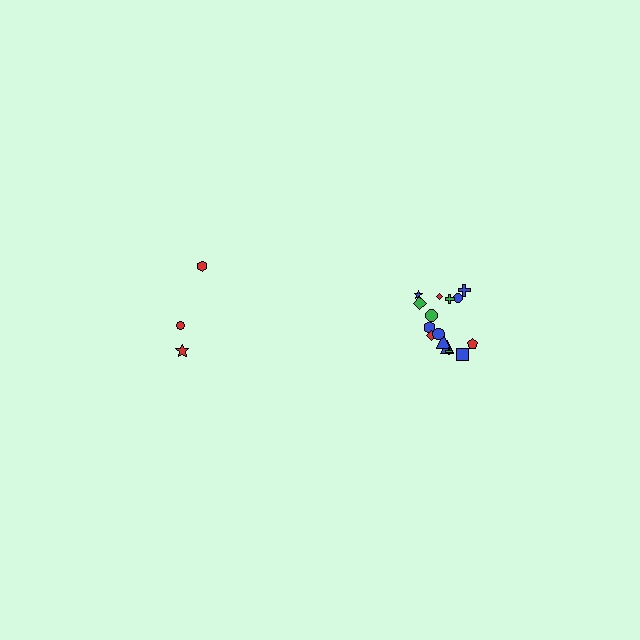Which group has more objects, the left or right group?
The right group.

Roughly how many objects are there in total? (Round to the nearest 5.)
Roughly 20 objects in total.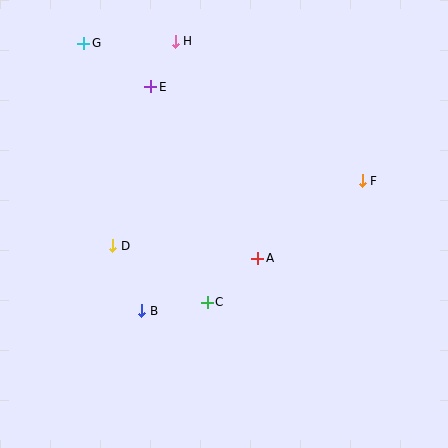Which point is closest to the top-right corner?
Point F is closest to the top-right corner.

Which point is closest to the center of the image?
Point A at (258, 258) is closest to the center.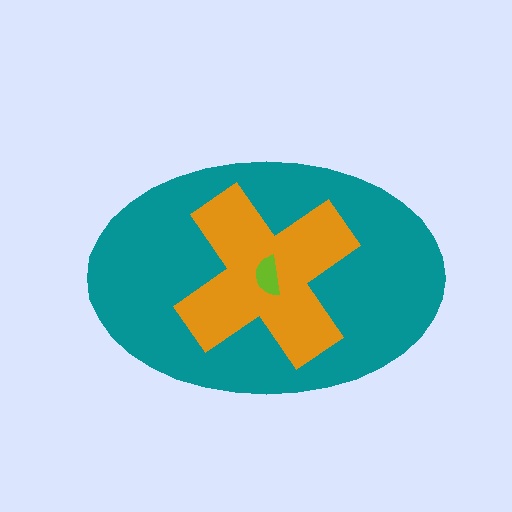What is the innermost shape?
The lime semicircle.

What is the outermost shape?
The teal ellipse.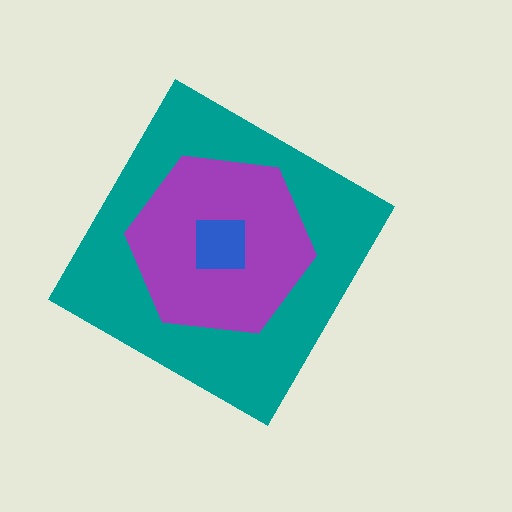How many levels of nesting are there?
3.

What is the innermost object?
The blue square.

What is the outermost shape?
The teal diamond.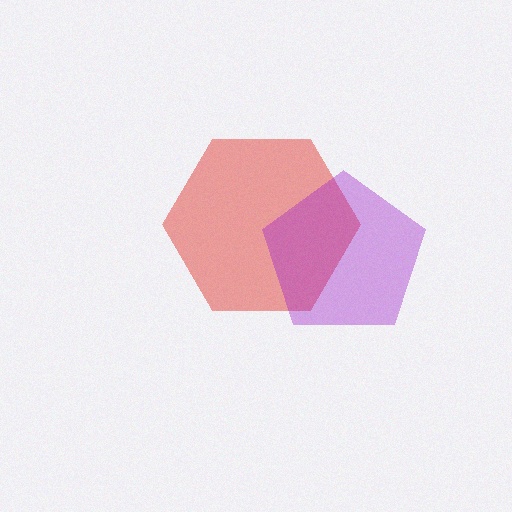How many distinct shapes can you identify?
There are 2 distinct shapes: a red hexagon, a purple pentagon.